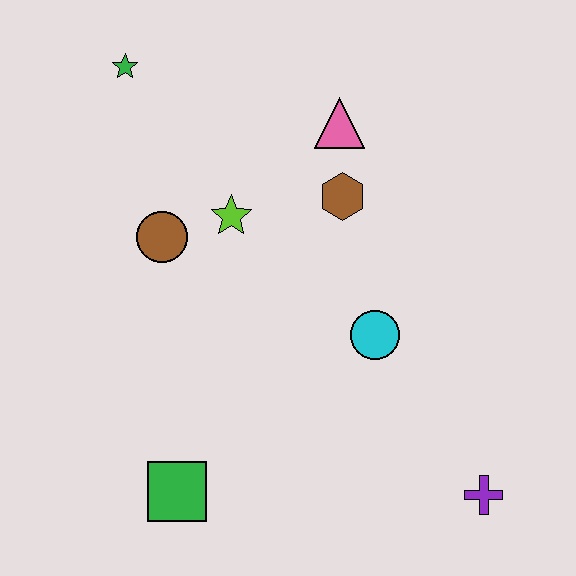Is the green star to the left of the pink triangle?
Yes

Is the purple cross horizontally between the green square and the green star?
No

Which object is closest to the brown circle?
The lime star is closest to the brown circle.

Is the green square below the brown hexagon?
Yes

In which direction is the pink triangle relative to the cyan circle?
The pink triangle is above the cyan circle.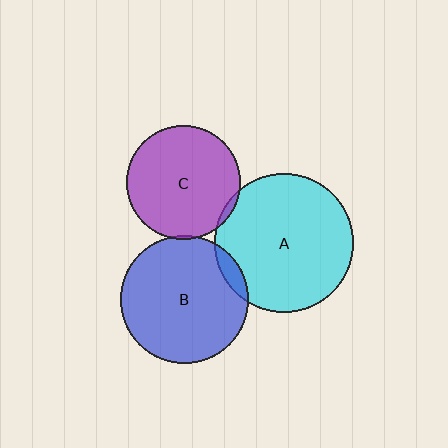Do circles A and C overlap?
Yes.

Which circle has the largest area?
Circle A (cyan).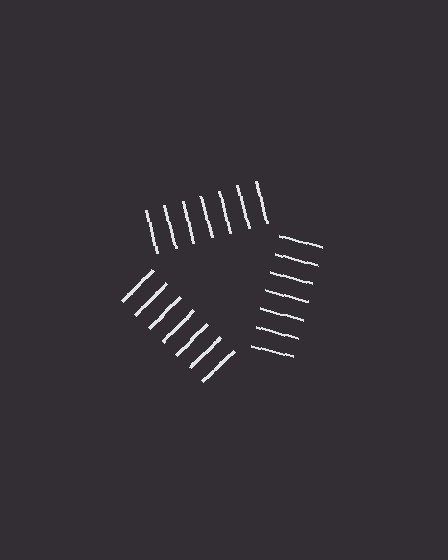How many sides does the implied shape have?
3 sides — the line-ends trace a triangle.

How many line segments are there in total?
21 — 7 along each of the 3 edges.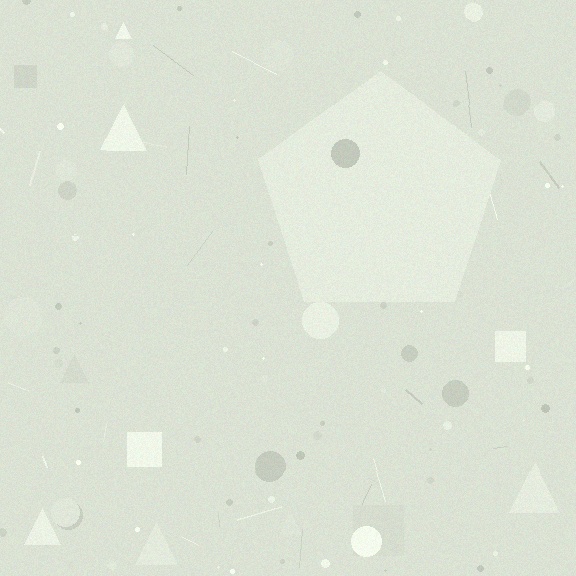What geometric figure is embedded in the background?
A pentagon is embedded in the background.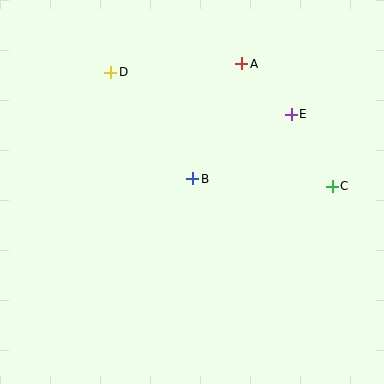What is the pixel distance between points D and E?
The distance between D and E is 186 pixels.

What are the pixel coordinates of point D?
Point D is at (111, 72).